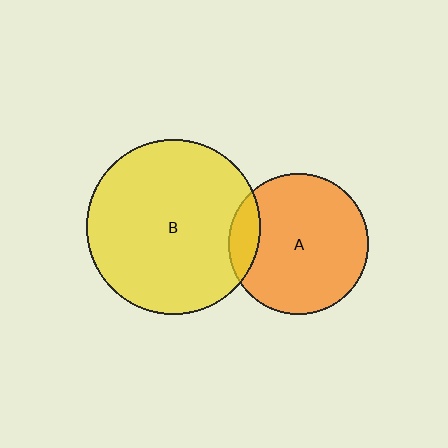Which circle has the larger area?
Circle B (yellow).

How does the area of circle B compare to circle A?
Approximately 1.5 times.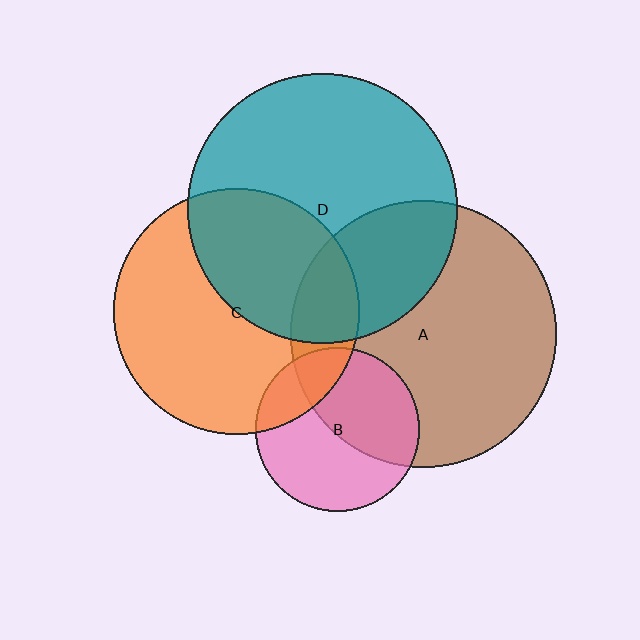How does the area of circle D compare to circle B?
Approximately 2.7 times.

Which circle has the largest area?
Circle D (teal).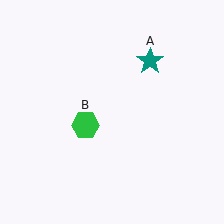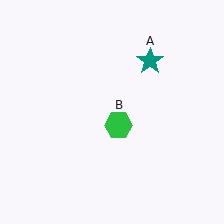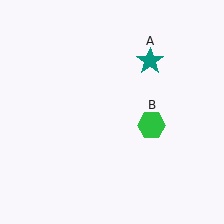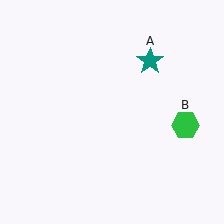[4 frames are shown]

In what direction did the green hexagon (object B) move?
The green hexagon (object B) moved right.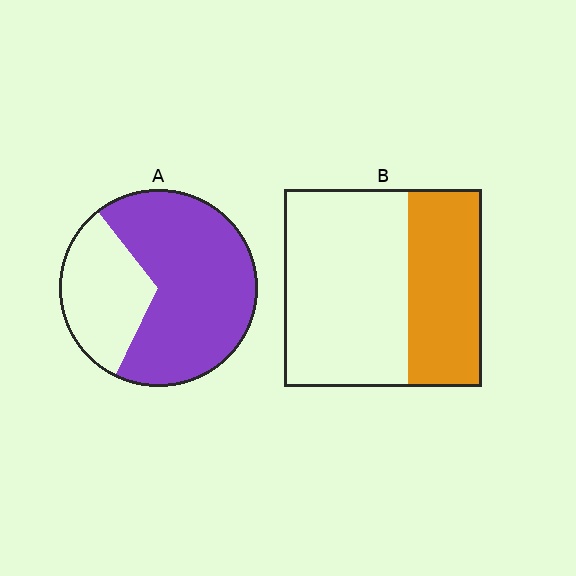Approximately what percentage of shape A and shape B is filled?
A is approximately 70% and B is approximately 35%.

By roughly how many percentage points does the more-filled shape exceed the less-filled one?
By roughly 30 percentage points (A over B).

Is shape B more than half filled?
No.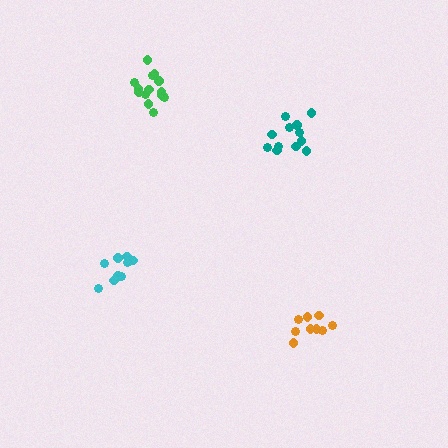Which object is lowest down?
The orange cluster is bottommost.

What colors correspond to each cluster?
The clusters are colored: cyan, teal, orange, green.